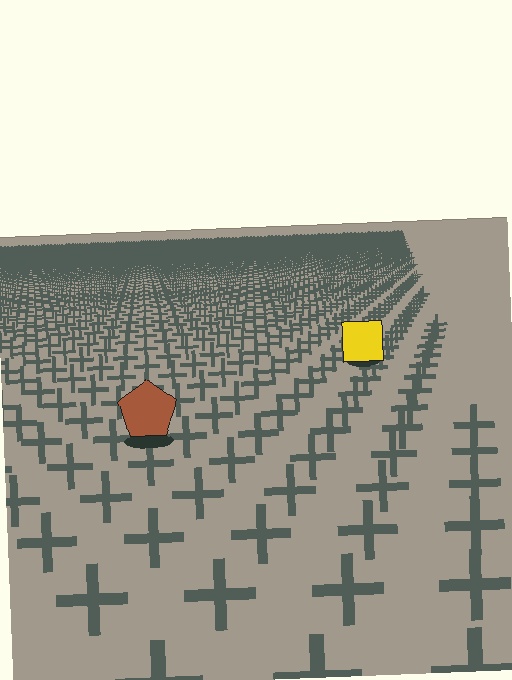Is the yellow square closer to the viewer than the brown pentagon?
No. The brown pentagon is closer — you can tell from the texture gradient: the ground texture is coarser near it.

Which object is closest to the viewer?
The brown pentagon is closest. The texture marks near it are larger and more spread out.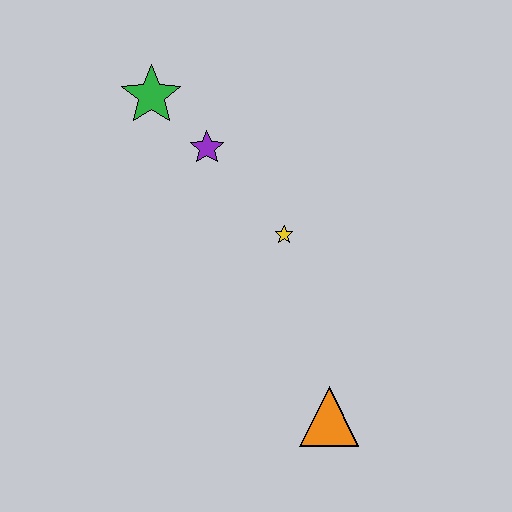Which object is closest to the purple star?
The green star is closest to the purple star.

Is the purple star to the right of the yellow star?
No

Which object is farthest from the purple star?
The orange triangle is farthest from the purple star.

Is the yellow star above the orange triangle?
Yes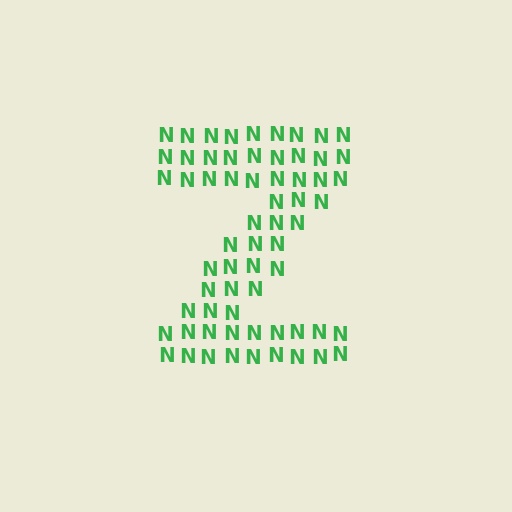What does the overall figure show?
The overall figure shows the letter Z.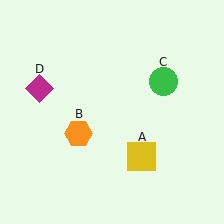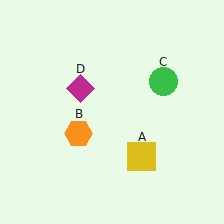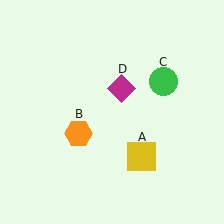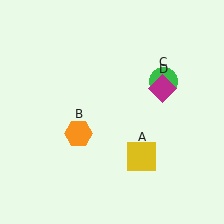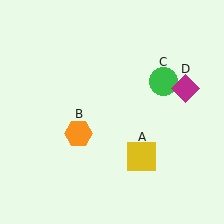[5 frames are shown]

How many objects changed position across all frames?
1 object changed position: magenta diamond (object D).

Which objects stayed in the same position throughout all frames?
Yellow square (object A) and orange hexagon (object B) and green circle (object C) remained stationary.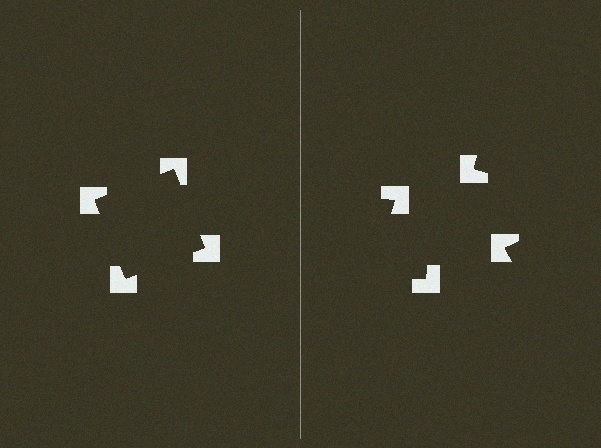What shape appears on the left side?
An illusory square.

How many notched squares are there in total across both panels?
8 — 4 on each side.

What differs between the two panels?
The notched squares are positioned identically on both sides; only the wedge orientations differ. On the left they align to a square; on the right they are misaligned.